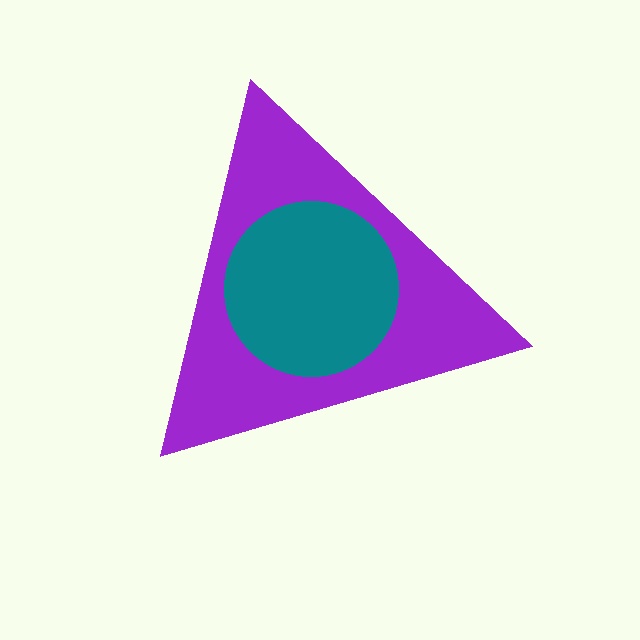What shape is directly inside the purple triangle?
The teal circle.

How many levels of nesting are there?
2.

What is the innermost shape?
The teal circle.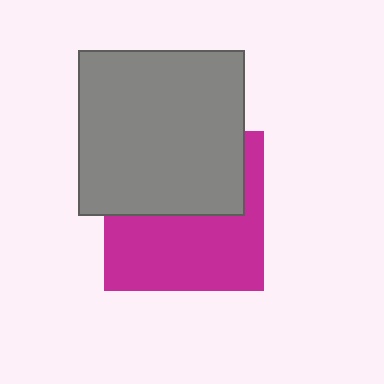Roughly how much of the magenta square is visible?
About half of it is visible (roughly 53%).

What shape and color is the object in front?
The object in front is a gray square.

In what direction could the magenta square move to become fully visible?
The magenta square could move down. That would shift it out from behind the gray square entirely.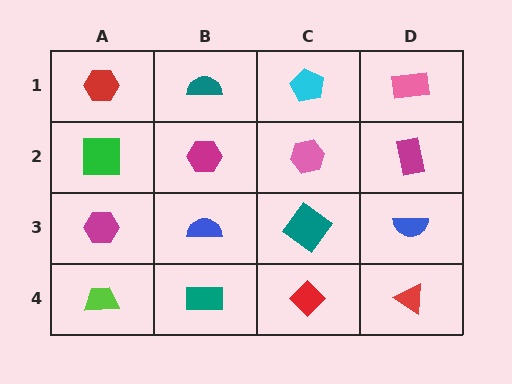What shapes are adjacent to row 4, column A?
A magenta hexagon (row 3, column A), a teal rectangle (row 4, column B).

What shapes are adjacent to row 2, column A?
A red hexagon (row 1, column A), a magenta hexagon (row 3, column A), a magenta hexagon (row 2, column B).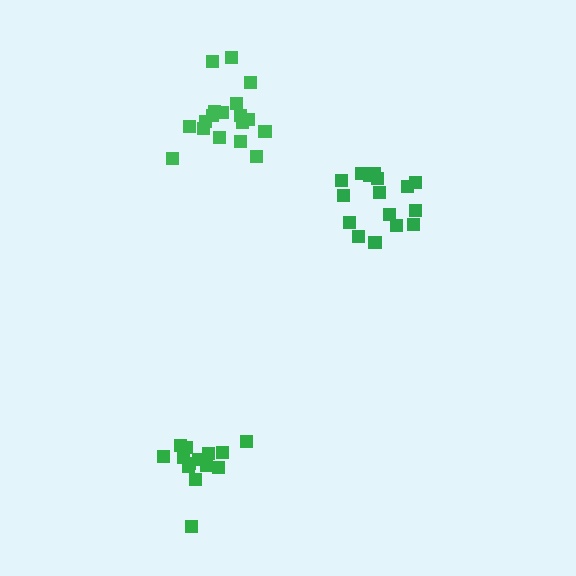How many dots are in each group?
Group 1: 18 dots, Group 2: 14 dots, Group 3: 16 dots (48 total).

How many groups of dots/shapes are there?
There are 3 groups.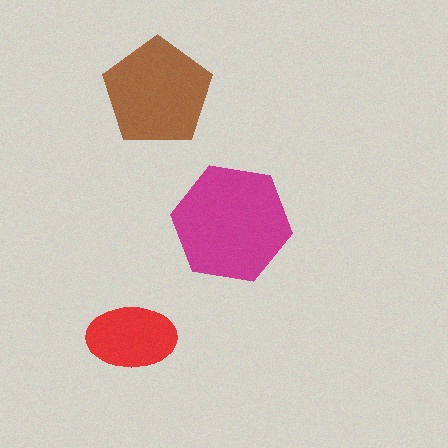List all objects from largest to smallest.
The magenta hexagon, the brown pentagon, the red ellipse.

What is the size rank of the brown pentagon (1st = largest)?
2nd.